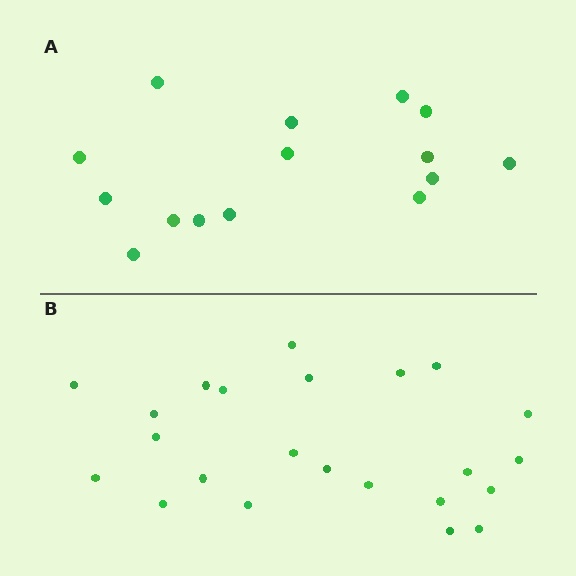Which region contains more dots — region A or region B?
Region B (the bottom region) has more dots.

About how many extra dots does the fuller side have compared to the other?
Region B has roughly 8 or so more dots than region A.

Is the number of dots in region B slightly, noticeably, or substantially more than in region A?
Region B has substantially more. The ratio is roughly 1.5 to 1.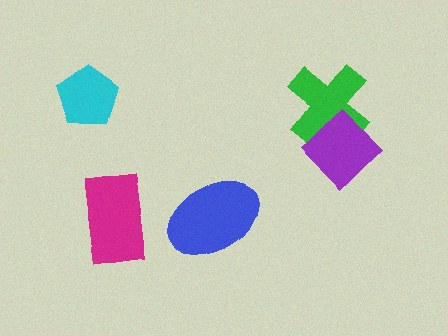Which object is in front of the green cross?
The purple diamond is in front of the green cross.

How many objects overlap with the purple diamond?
1 object overlaps with the purple diamond.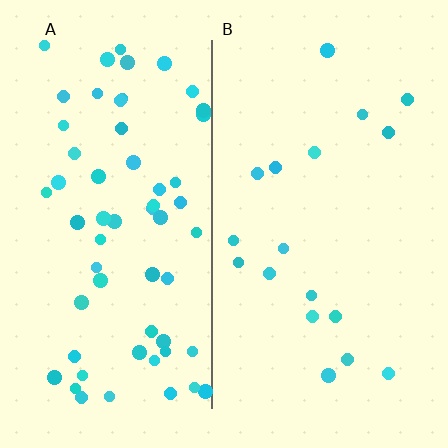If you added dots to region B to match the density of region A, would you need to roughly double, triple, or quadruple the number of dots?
Approximately triple.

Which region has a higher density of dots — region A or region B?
A (the left).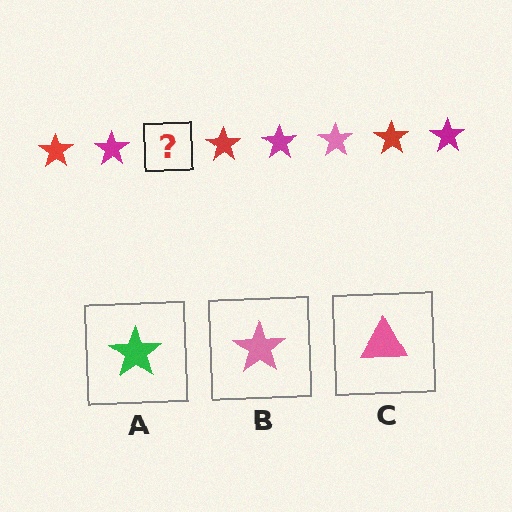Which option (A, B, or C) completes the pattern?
B.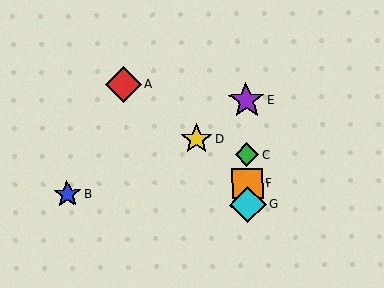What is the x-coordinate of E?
Object E is at x≈246.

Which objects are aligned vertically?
Objects C, E, F, G are aligned vertically.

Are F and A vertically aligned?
No, F is at x≈247 and A is at x≈123.